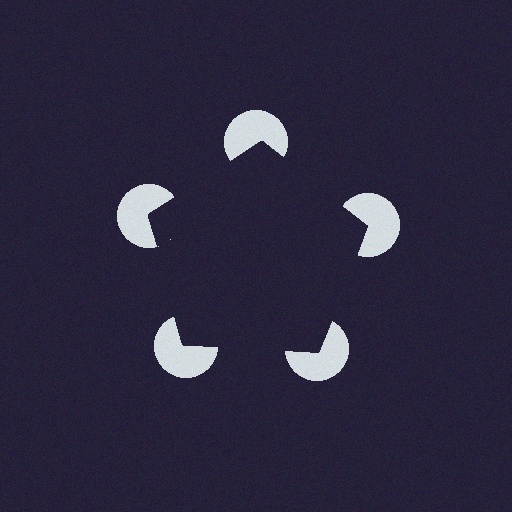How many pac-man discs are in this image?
There are 5 — one at each vertex of the illusory pentagon.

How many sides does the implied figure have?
5 sides.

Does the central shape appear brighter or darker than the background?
It typically appears slightly darker than the background, even though no actual brightness change is drawn.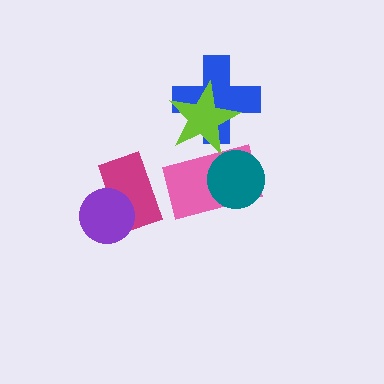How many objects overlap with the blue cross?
1 object overlaps with the blue cross.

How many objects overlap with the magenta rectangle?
1 object overlaps with the magenta rectangle.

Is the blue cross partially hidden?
Yes, it is partially covered by another shape.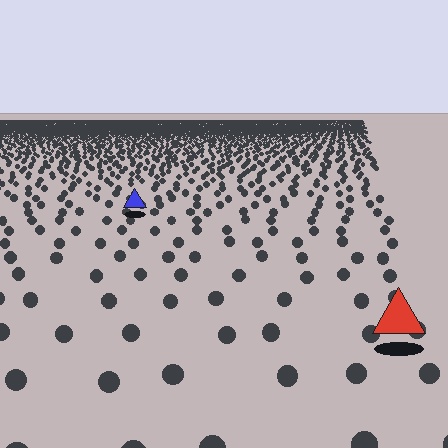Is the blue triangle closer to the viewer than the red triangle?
No. The red triangle is closer — you can tell from the texture gradient: the ground texture is coarser near it.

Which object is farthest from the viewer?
The blue triangle is farthest from the viewer. It appears smaller and the ground texture around it is denser.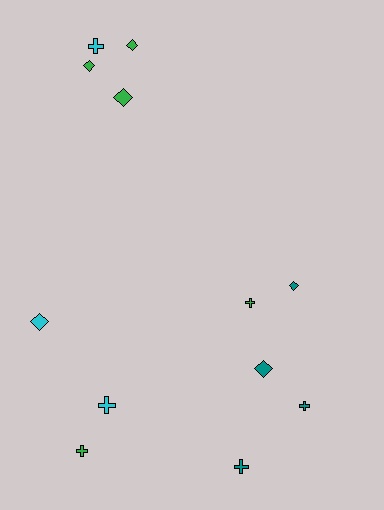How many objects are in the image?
There are 12 objects.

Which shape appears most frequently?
Diamond, with 6 objects.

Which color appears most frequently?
Green, with 5 objects.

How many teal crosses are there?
There are 2 teal crosses.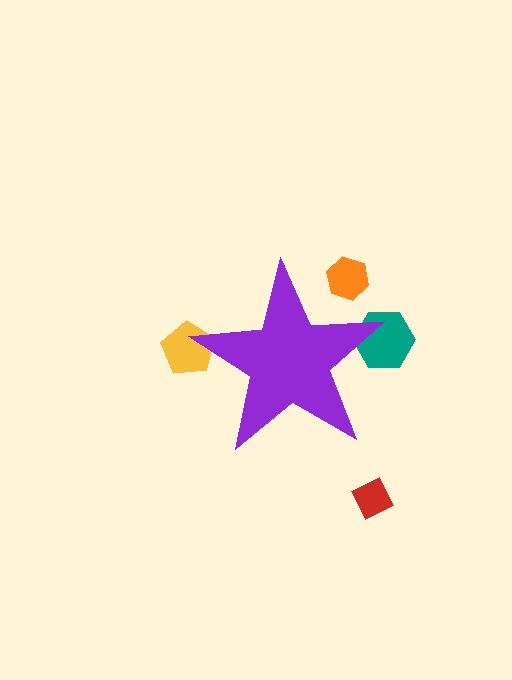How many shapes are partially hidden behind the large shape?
3 shapes are partially hidden.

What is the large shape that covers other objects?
A purple star.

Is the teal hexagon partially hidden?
Yes, the teal hexagon is partially hidden behind the purple star.